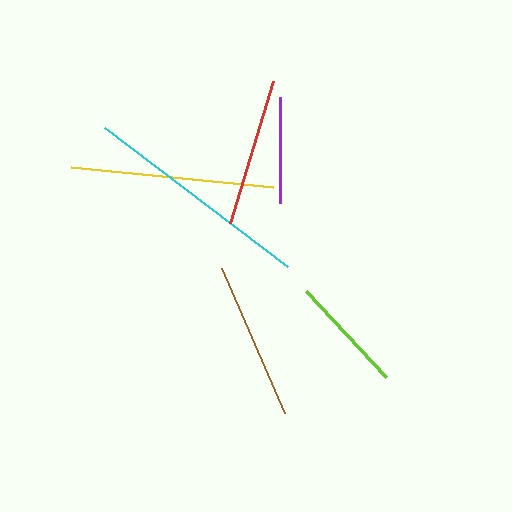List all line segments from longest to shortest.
From longest to shortest: cyan, yellow, brown, red, lime, purple.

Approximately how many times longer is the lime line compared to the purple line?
The lime line is approximately 1.1 times the length of the purple line.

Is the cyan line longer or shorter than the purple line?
The cyan line is longer than the purple line.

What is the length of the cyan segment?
The cyan segment is approximately 229 pixels long.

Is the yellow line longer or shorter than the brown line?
The yellow line is longer than the brown line.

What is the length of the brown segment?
The brown segment is approximately 159 pixels long.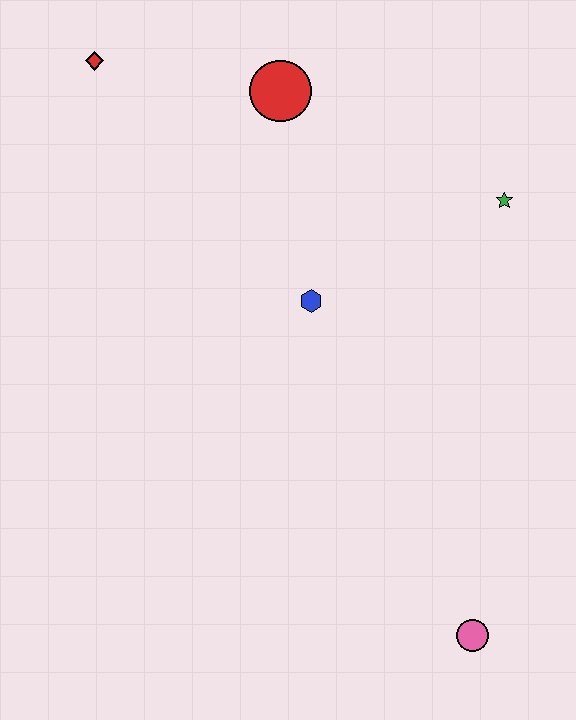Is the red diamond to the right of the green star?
No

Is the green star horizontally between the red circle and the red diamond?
No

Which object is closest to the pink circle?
The blue hexagon is closest to the pink circle.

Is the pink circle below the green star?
Yes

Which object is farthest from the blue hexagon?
The pink circle is farthest from the blue hexagon.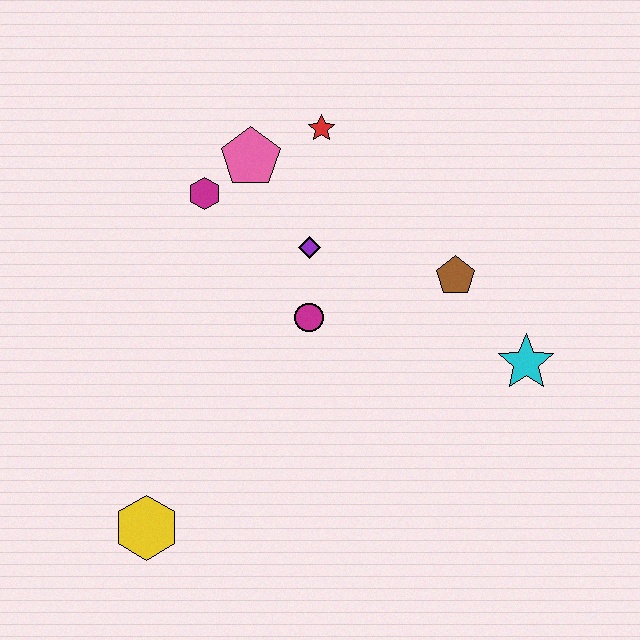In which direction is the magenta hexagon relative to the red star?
The magenta hexagon is to the left of the red star.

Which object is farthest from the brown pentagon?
The yellow hexagon is farthest from the brown pentagon.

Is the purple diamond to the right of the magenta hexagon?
Yes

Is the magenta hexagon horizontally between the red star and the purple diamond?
No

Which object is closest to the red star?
The pink pentagon is closest to the red star.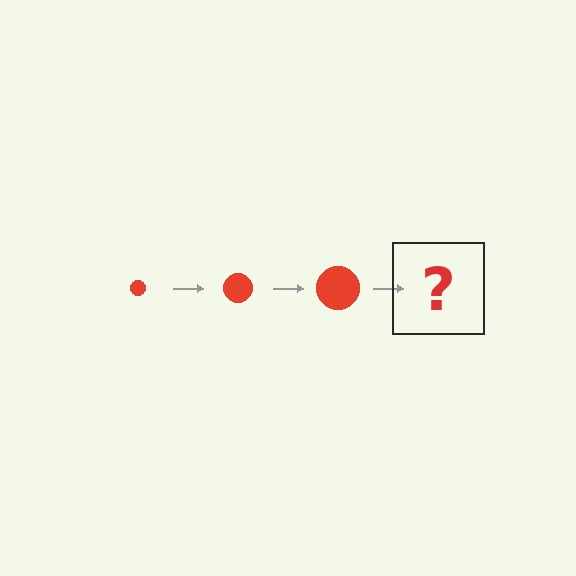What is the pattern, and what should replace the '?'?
The pattern is that the circle gets progressively larger each step. The '?' should be a red circle, larger than the previous one.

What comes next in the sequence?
The next element should be a red circle, larger than the previous one.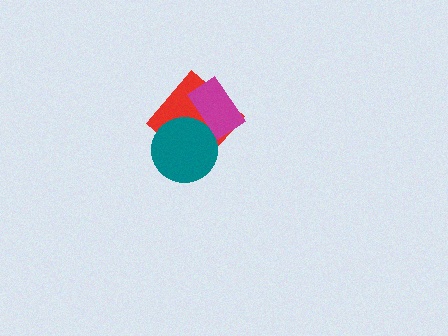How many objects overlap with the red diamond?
2 objects overlap with the red diamond.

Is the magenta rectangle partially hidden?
No, no other shape covers it.